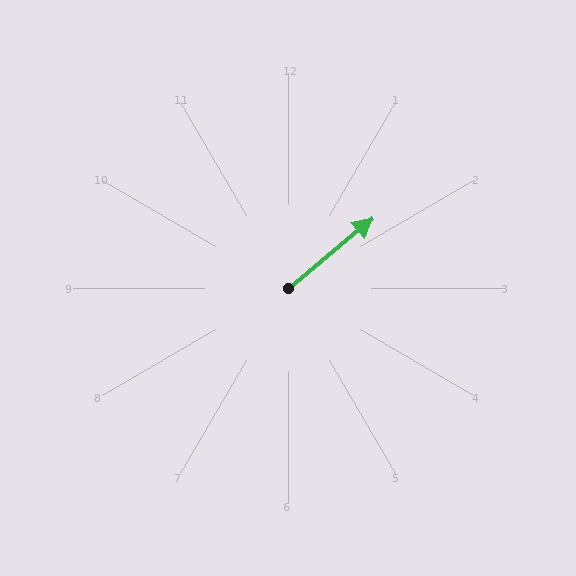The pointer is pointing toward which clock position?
Roughly 2 o'clock.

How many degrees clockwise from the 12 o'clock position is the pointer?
Approximately 50 degrees.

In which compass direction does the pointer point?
Northeast.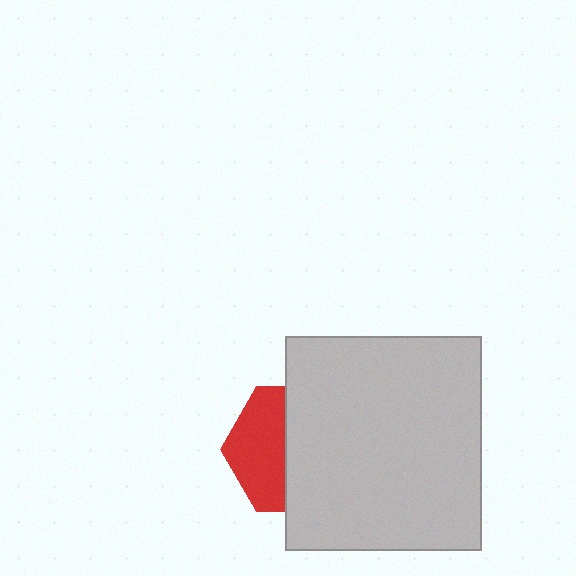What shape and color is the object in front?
The object in front is a light gray rectangle.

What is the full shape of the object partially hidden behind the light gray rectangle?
The partially hidden object is a red hexagon.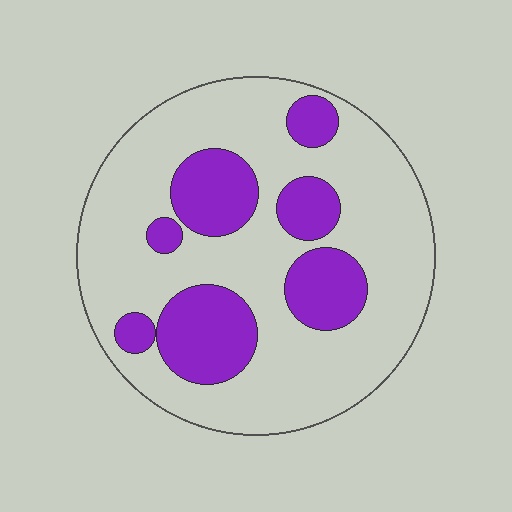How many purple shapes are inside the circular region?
7.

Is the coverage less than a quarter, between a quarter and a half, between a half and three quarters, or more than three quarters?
Between a quarter and a half.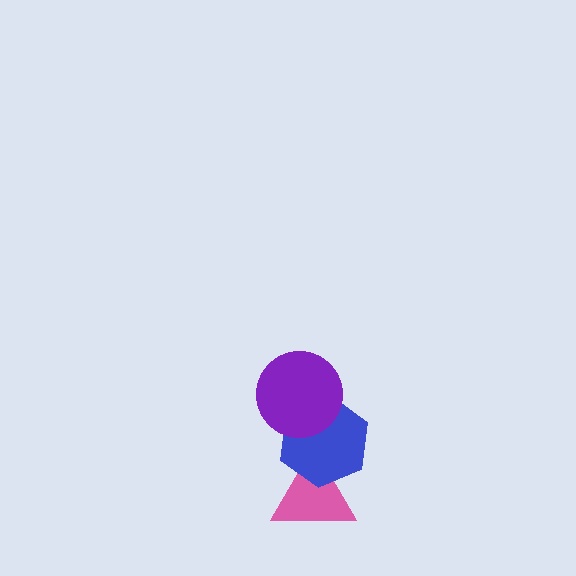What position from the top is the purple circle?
The purple circle is 1st from the top.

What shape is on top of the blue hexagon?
The purple circle is on top of the blue hexagon.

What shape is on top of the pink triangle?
The blue hexagon is on top of the pink triangle.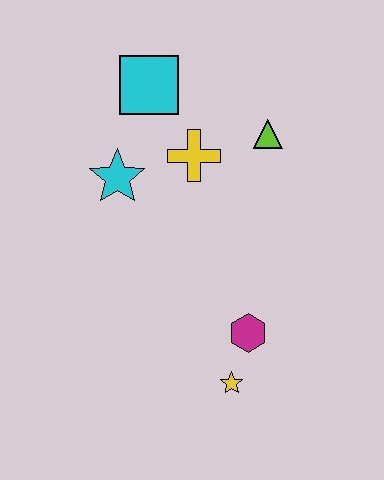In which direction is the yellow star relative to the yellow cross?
The yellow star is below the yellow cross.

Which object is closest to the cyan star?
The yellow cross is closest to the cyan star.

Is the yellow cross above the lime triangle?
No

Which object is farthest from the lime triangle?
The yellow star is farthest from the lime triangle.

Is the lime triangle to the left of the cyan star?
No